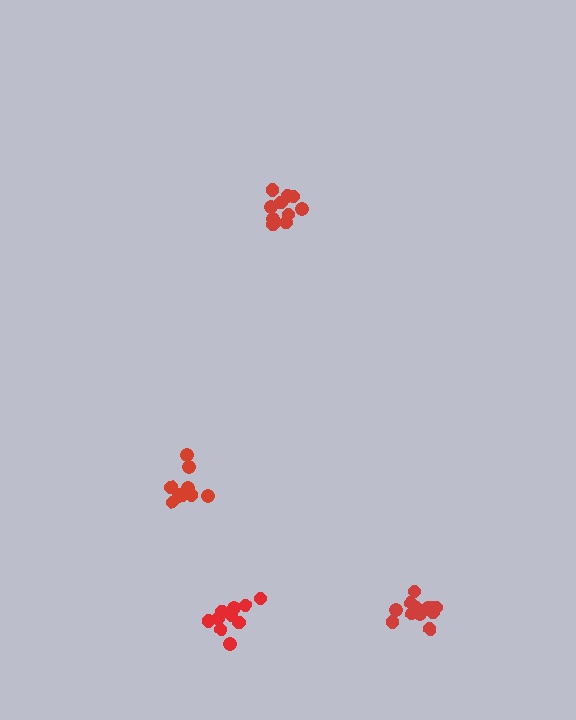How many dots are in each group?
Group 1: 10 dots, Group 2: 10 dots, Group 3: 10 dots, Group 4: 12 dots (42 total).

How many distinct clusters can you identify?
There are 4 distinct clusters.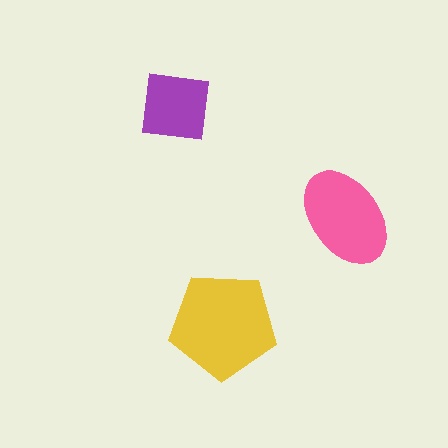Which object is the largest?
The yellow pentagon.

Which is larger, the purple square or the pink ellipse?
The pink ellipse.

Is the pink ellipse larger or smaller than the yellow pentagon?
Smaller.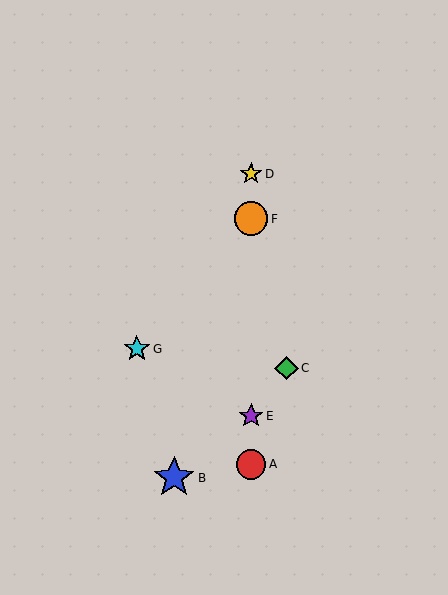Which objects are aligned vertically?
Objects A, D, E, F are aligned vertically.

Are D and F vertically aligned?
Yes, both are at x≈251.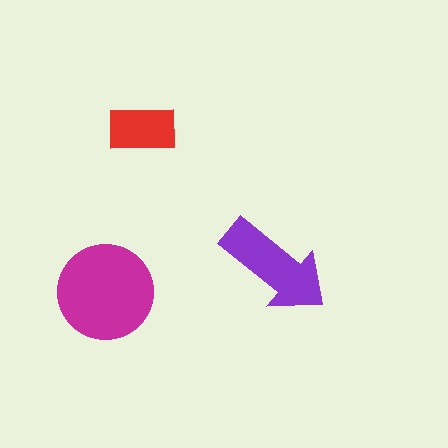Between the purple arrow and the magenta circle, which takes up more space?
The magenta circle.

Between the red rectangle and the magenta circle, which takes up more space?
The magenta circle.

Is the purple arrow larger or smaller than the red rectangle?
Larger.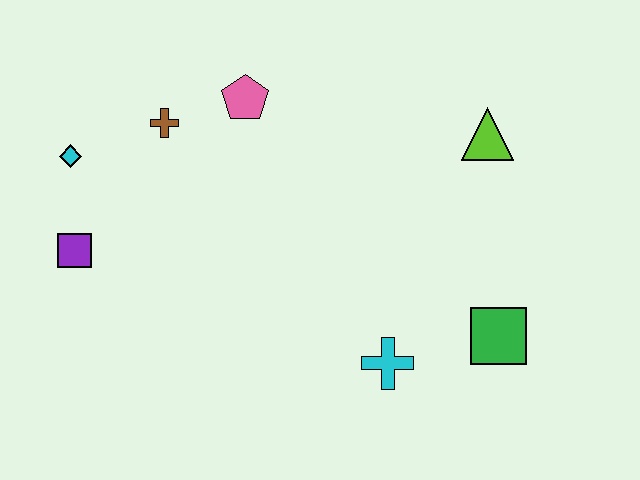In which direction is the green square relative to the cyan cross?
The green square is to the right of the cyan cross.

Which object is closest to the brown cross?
The pink pentagon is closest to the brown cross.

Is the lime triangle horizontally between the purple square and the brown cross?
No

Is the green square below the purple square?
Yes